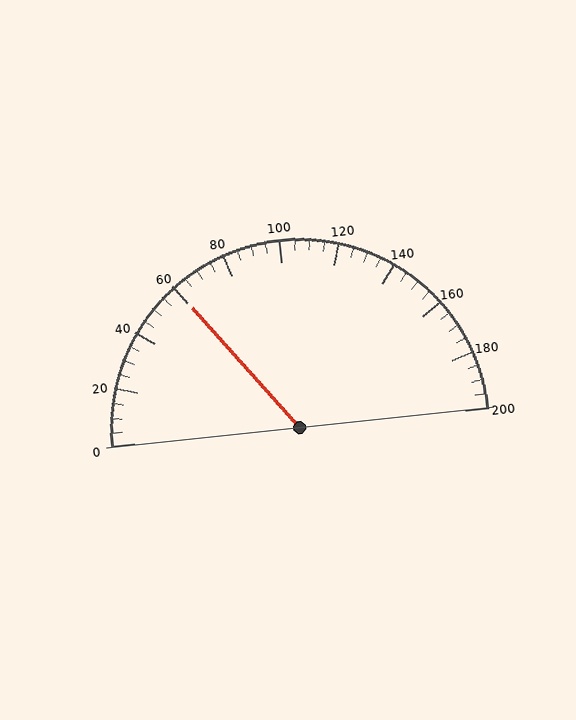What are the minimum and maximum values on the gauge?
The gauge ranges from 0 to 200.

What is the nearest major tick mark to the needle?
The nearest major tick mark is 60.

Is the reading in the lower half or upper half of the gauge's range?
The reading is in the lower half of the range (0 to 200).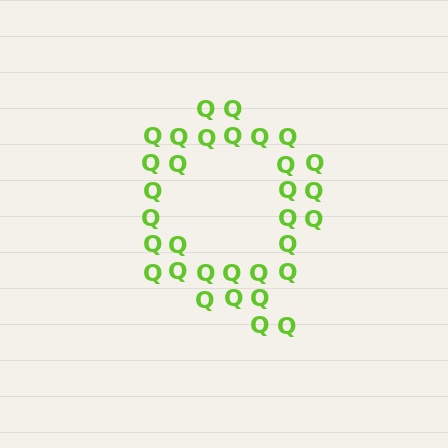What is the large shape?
The large shape is the letter Q.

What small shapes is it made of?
It is made of small letter Q's.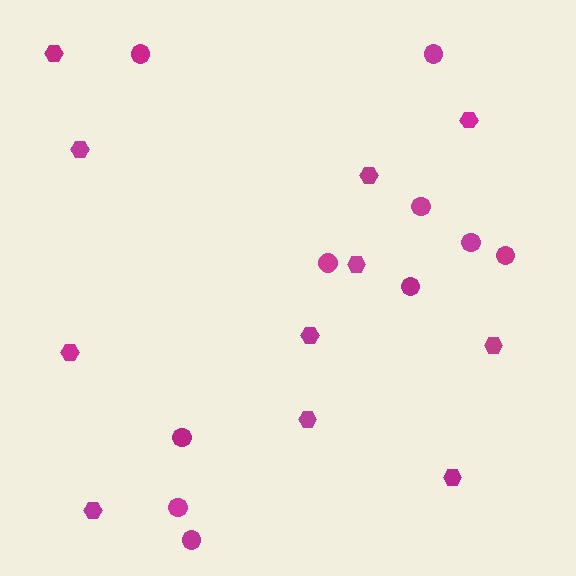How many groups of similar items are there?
There are 2 groups: one group of hexagons (11) and one group of circles (10).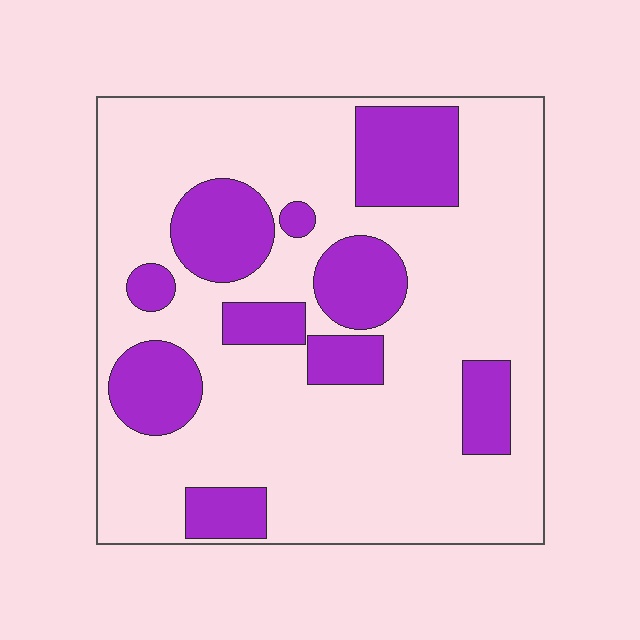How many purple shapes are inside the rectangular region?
10.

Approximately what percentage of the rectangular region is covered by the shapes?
Approximately 25%.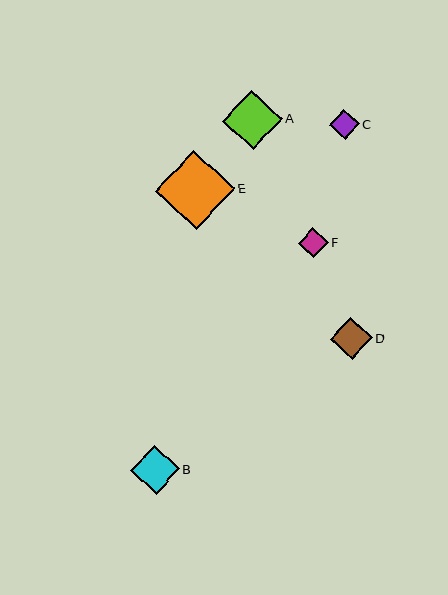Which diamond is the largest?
Diamond E is the largest with a size of approximately 79 pixels.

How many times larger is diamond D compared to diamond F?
Diamond D is approximately 1.4 times the size of diamond F.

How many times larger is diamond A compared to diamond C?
Diamond A is approximately 2.0 times the size of diamond C.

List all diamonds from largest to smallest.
From largest to smallest: E, A, B, D, F, C.